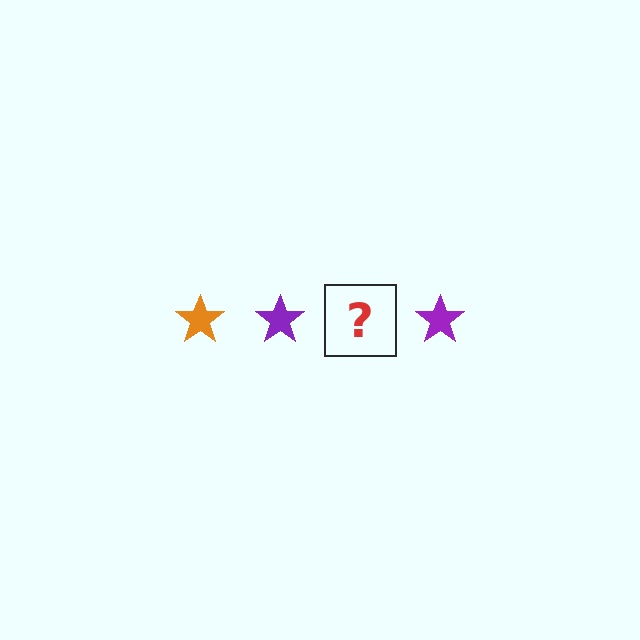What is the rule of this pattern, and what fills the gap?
The rule is that the pattern cycles through orange, purple stars. The gap should be filled with an orange star.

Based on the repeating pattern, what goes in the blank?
The blank should be an orange star.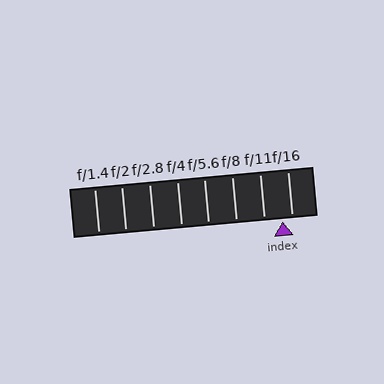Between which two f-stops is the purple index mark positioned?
The index mark is between f/11 and f/16.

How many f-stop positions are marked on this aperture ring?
There are 8 f-stop positions marked.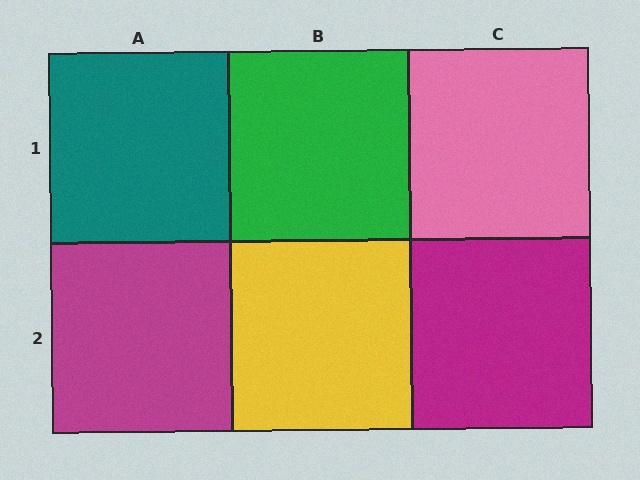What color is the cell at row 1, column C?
Pink.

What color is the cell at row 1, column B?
Green.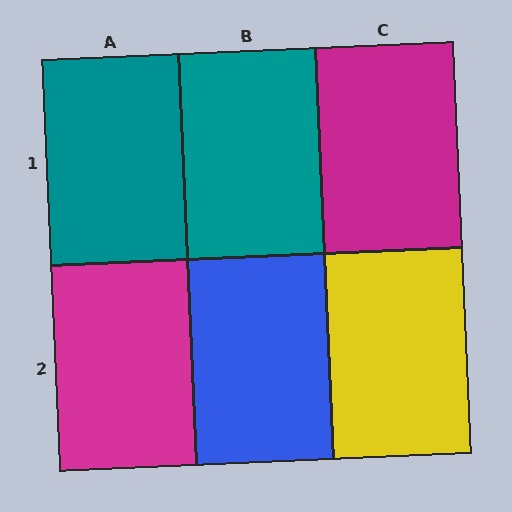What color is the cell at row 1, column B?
Teal.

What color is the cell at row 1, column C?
Magenta.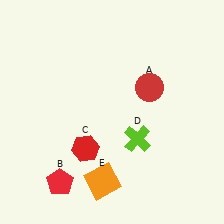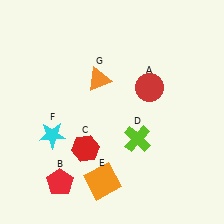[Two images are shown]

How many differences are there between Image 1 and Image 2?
There are 2 differences between the two images.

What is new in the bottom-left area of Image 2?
A cyan star (F) was added in the bottom-left area of Image 2.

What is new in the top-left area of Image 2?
An orange triangle (G) was added in the top-left area of Image 2.